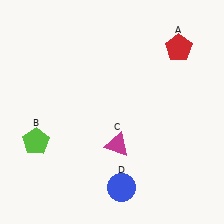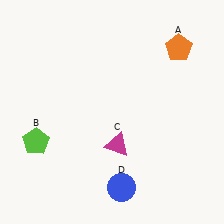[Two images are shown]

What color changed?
The pentagon (A) changed from red in Image 1 to orange in Image 2.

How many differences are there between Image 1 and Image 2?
There is 1 difference between the two images.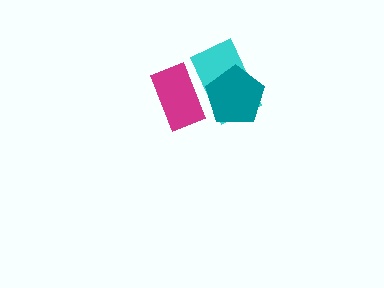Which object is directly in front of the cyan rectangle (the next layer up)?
The teal pentagon is directly in front of the cyan rectangle.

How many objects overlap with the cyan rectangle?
2 objects overlap with the cyan rectangle.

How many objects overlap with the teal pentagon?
1 object overlaps with the teal pentagon.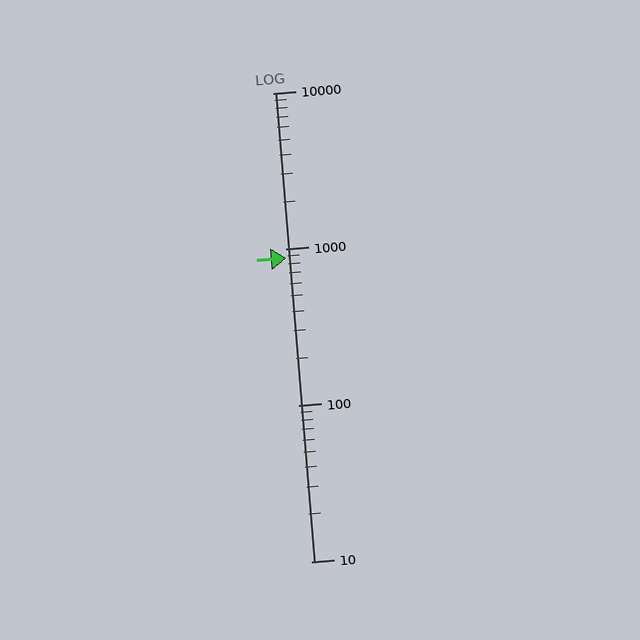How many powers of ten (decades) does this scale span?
The scale spans 3 decades, from 10 to 10000.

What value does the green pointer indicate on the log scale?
The pointer indicates approximately 880.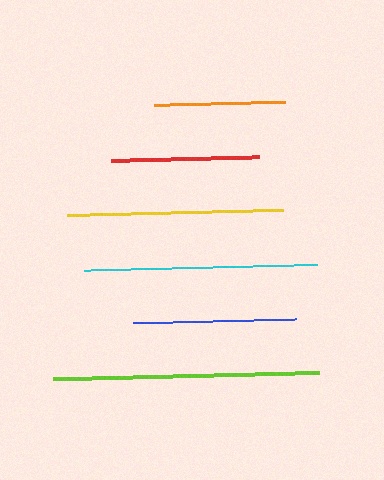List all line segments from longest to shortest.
From longest to shortest: lime, cyan, yellow, blue, red, orange.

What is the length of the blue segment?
The blue segment is approximately 164 pixels long.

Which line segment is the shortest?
The orange line is the shortest at approximately 132 pixels.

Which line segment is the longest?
The lime line is the longest at approximately 266 pixels.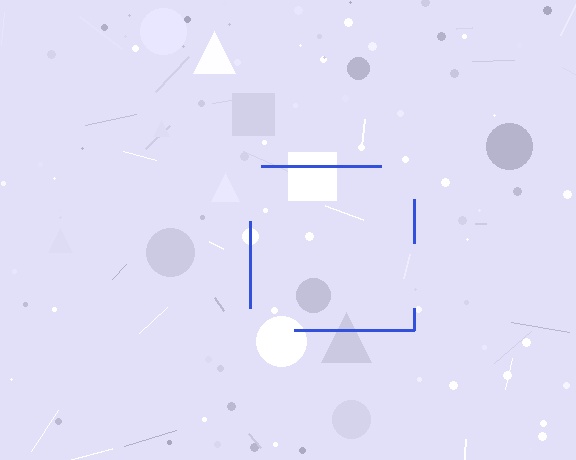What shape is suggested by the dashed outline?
The dashed outline suggests a square.